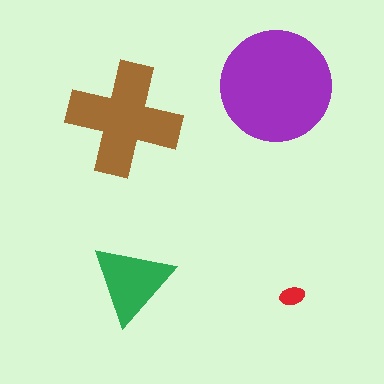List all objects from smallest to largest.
The red ellipse, the green triangle, the brown cross, the purple circle.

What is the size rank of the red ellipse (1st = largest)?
4th.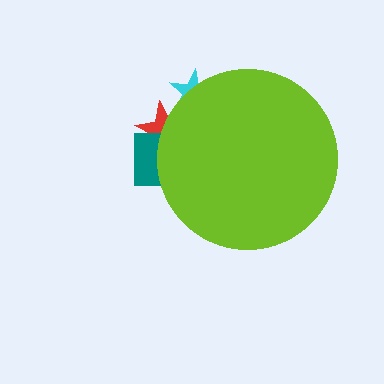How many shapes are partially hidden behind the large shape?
3 shapes are partially hidden.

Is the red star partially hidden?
Yes, the red star is partially hidden behind the lime circle.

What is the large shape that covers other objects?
A lime circle.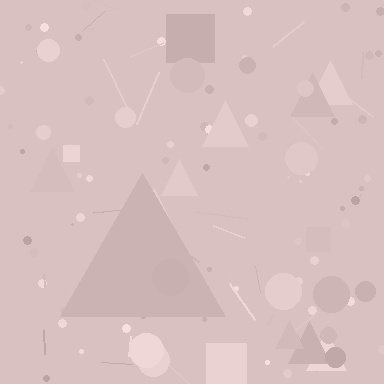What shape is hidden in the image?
A triangle is hidden in the image.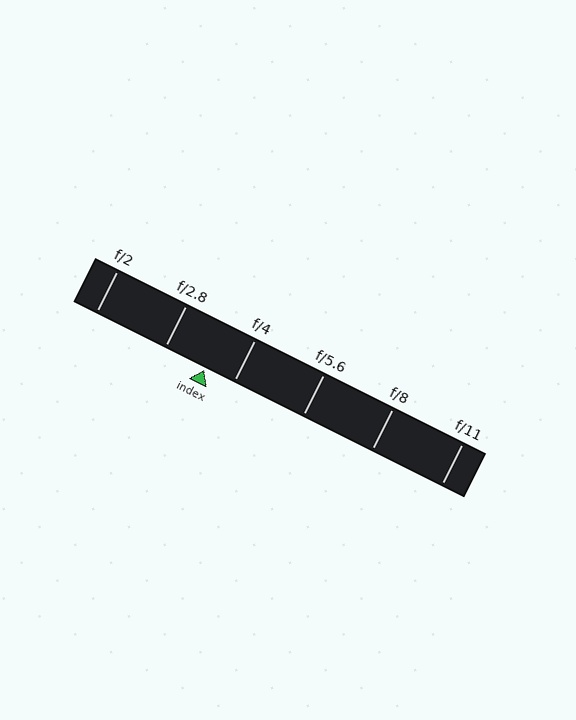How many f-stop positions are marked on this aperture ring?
There are 6 f-stop positions marked.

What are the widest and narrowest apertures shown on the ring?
The widest aperture shown is f/2 and the narrowest is f/11.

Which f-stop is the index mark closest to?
The index mark is closest to f/4.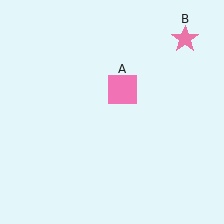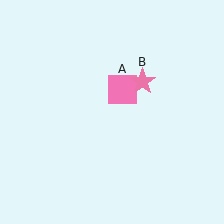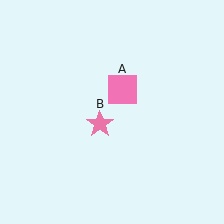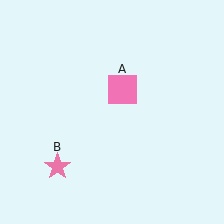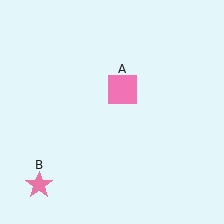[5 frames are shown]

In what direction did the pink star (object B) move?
The pink star (object B) moved down and to the left.